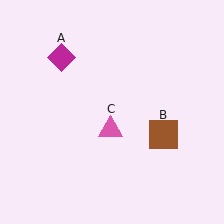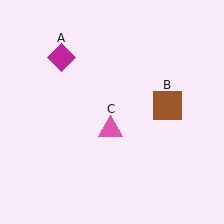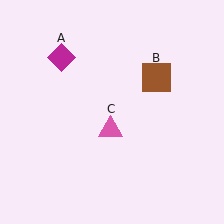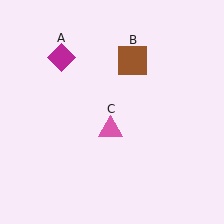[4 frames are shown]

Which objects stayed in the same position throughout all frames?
Magenta diamond (object A) and pink triangle (object C) remained stationary.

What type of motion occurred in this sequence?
The brown square (object B) rotated counterclockwise around the center of the scene.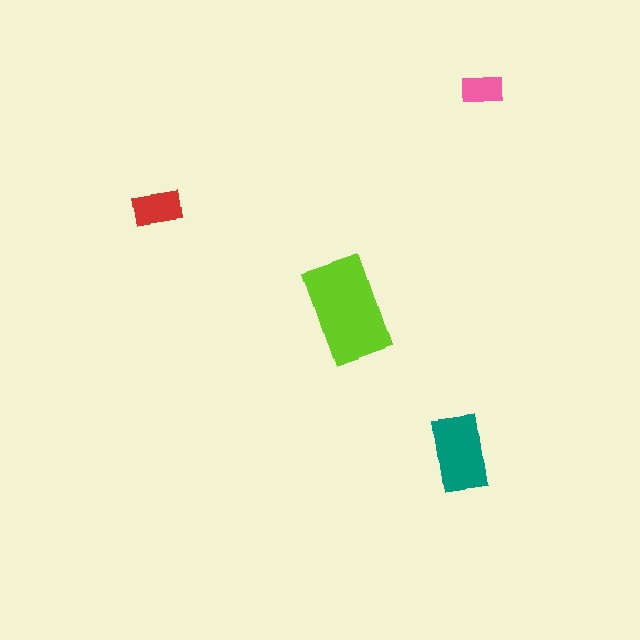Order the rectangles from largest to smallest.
the lime one, the teal one, the red one, the pink one.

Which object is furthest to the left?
The red rectangle is leftmost.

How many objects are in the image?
There are 4 objects in the image.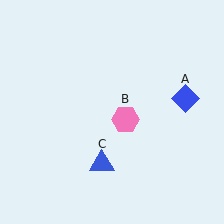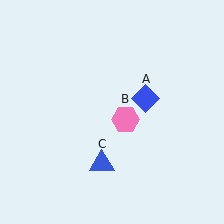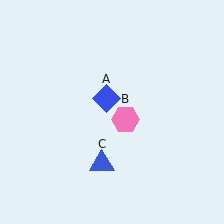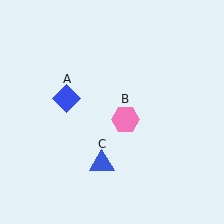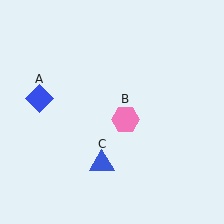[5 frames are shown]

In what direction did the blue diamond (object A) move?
The blue diamond (object A) moved left.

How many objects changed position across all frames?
1 object changed position: blue diamond (object A).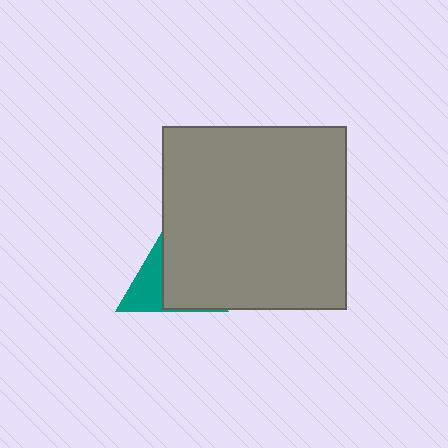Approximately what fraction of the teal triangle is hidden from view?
Roughly 65% of the teal triangle is hidden behind the gray square.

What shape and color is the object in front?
The object in front is a gray square.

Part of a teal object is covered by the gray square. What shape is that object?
It is a triangle.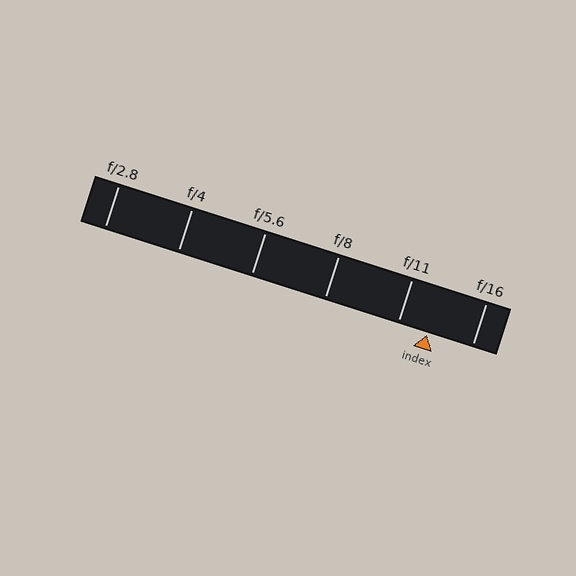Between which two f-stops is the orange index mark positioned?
The index mark is between f/11 and f/16.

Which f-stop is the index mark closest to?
The index mark is closest to f/11.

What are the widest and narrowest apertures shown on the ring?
The widest aperture shown is f/2.8 and the narrowest is f/16.